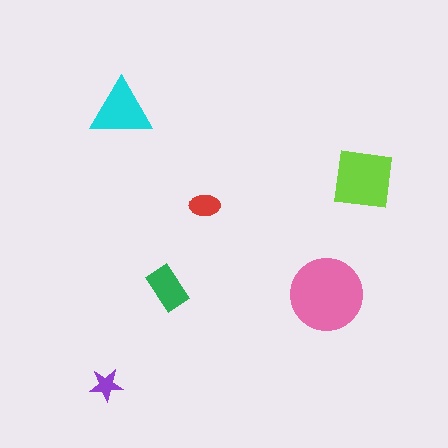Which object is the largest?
The pink circle.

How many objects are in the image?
There are 6 objects in the image.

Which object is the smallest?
The purple star.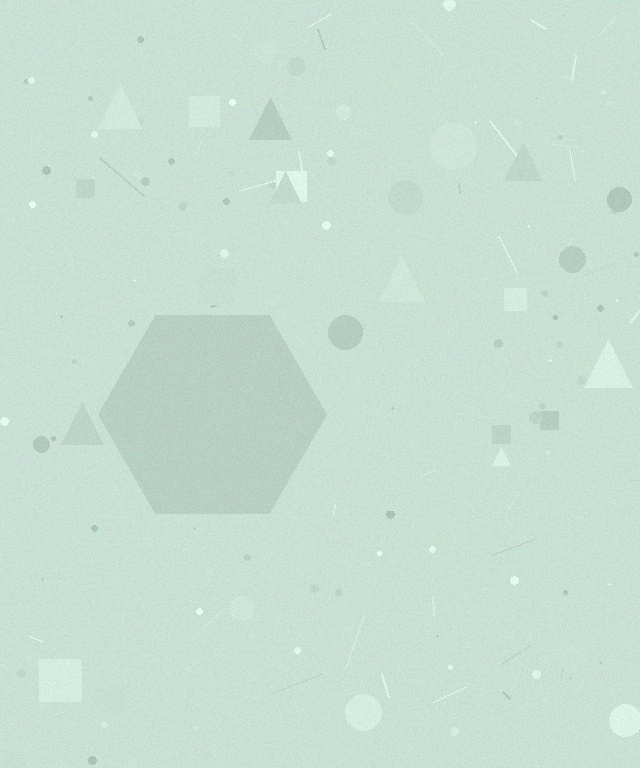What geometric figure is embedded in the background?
A hexagon is embedded in the background.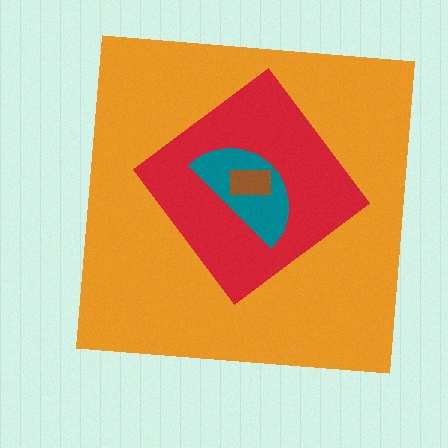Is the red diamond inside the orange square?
Yes.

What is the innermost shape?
The brown rectangle.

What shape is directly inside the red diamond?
The teal semicircle.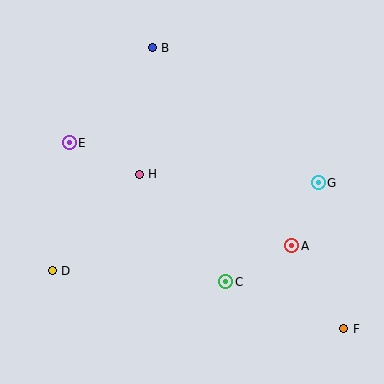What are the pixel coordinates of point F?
Point F is at (344, 329).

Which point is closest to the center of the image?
Point H at (139, 174) is closest to the center.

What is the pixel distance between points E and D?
The distance between E and D is 129 pixels.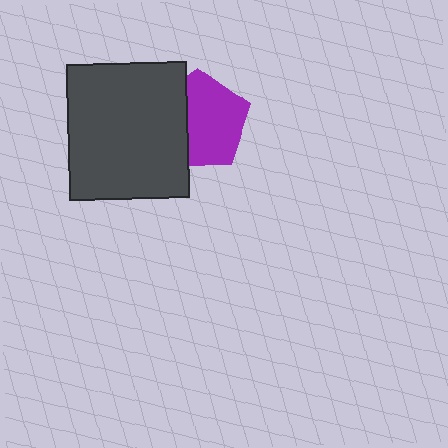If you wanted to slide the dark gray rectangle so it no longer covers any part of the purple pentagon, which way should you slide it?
Slide it left — that is the most direct way to separate the two shapes.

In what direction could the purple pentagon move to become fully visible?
The purple pentagon could move right. That would shift it out from behind the dark gray rectangle entirely.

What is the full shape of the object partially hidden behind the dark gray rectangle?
The partially hidden object is a purple pentagon.